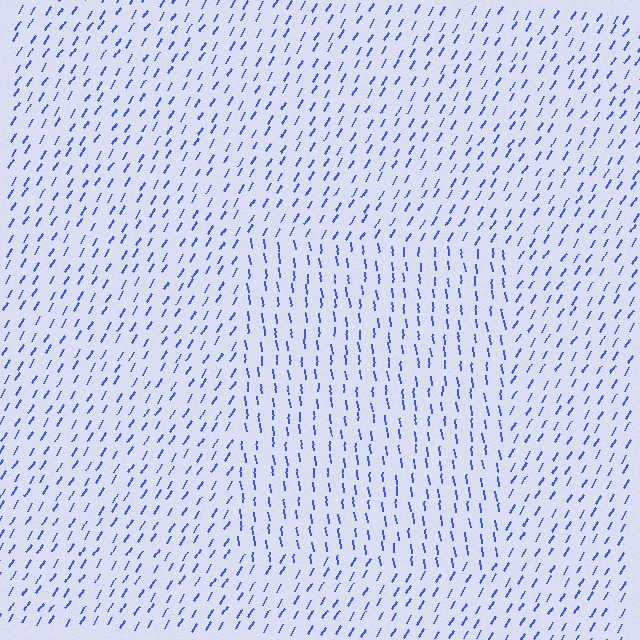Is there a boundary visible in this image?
Yes, there is a texture boundary formed by a change in line orientation.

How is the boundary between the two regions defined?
The boundary is defined purely by a change in line orientation (approximately 39 degrees difference). All lines are the same color and thickness.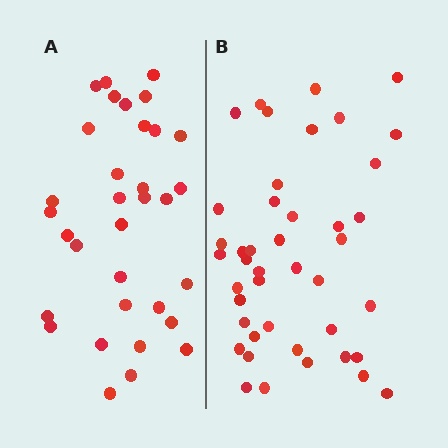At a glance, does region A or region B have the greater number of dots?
Region B (the right region) has more dots.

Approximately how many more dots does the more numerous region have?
Region B has roughly 10 or so more dots than region A.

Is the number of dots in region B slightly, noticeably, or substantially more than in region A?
Region B has noticeably more, but not dramatically so. The ratio is roughly 1.3 to 1.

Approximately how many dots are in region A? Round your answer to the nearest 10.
About 30 dots. (The exact count is 33, which rounds to 30.)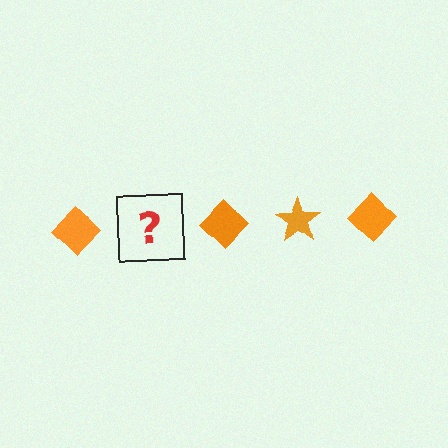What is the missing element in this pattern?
The missing element is an orange star.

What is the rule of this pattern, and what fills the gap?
The rule is that the pattern cycles through diamond, star shapes in orange. The gap should be filled with an orange star.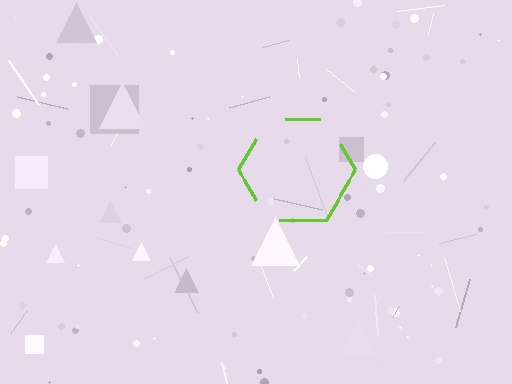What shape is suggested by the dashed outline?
The dashed outline suggests a hexagon.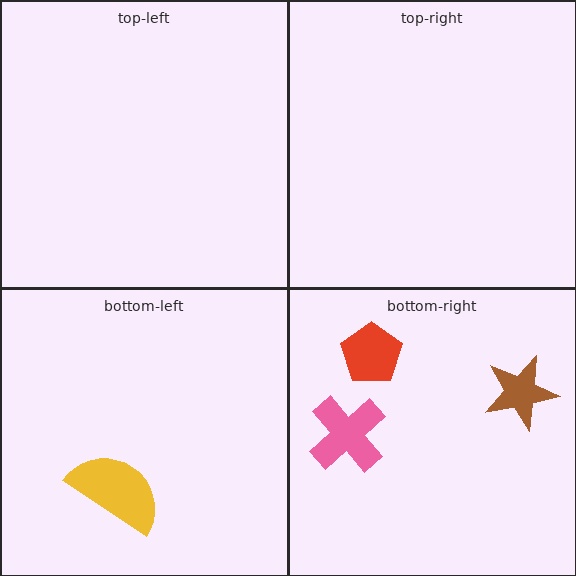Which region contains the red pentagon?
The bottom-right region.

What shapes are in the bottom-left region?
The yellow semicircle.